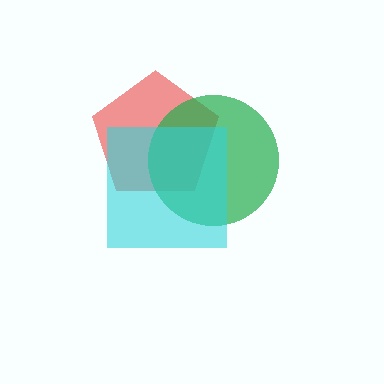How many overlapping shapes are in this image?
There are 3 overlapping shapes in the image.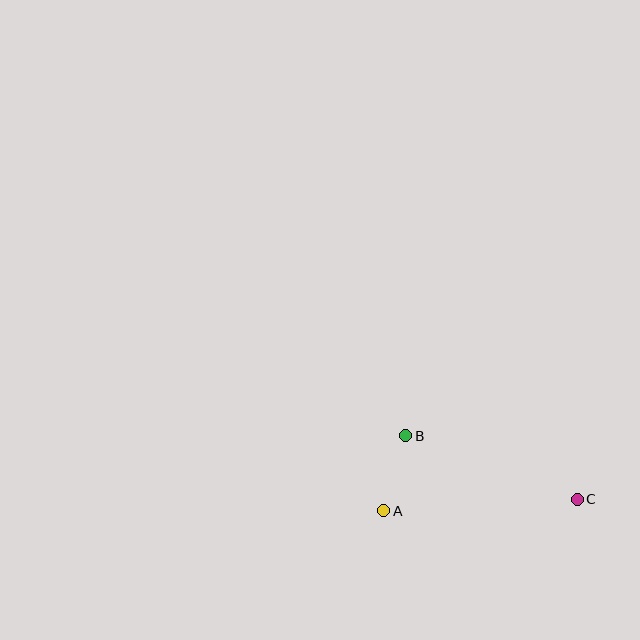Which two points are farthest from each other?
Points A and C are farthest from each other.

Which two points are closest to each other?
Points A and B are closest to each other.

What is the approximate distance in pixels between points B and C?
The distance between B and C is approximately 183 pixels.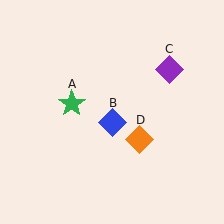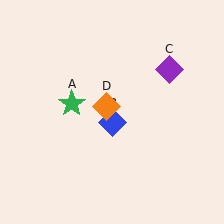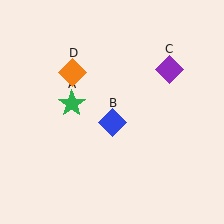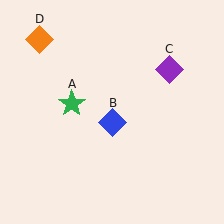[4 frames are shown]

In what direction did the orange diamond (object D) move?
The orange diamond (object D) moved up and to the left.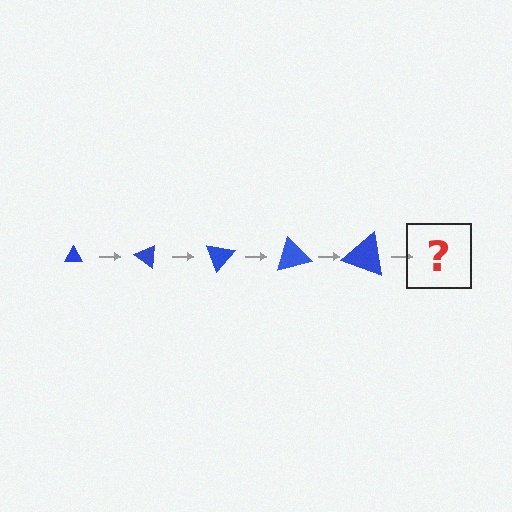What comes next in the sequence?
The next element should be a triangle, larger than the previous one and rotated 175 degrees from the start.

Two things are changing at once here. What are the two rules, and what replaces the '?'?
The two rules are that the triangle grows larger each step and it rotates 35 degrees each step. The '?' should be a triangle, larger than the previous one and rotated 175 degrees from the start.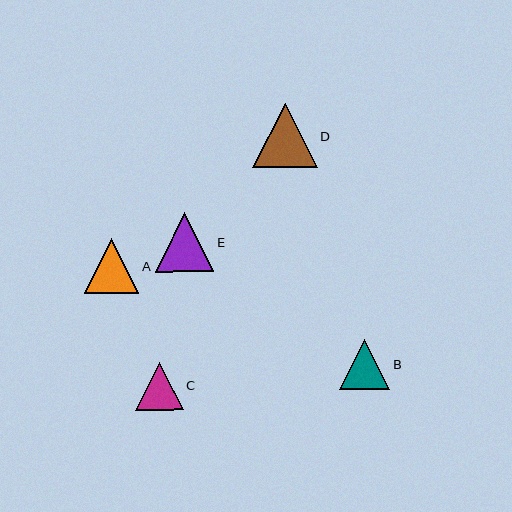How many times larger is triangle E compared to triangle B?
Triangle E is approximately 1.2 times the size of triangle B.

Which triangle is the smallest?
Triangle C is the smallest with a size of approximately 48 pixels.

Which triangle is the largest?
Triangle D is the largest with a size of approximately 64 pixels.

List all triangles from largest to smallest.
From largest to smallest: D, E, A, B, C.